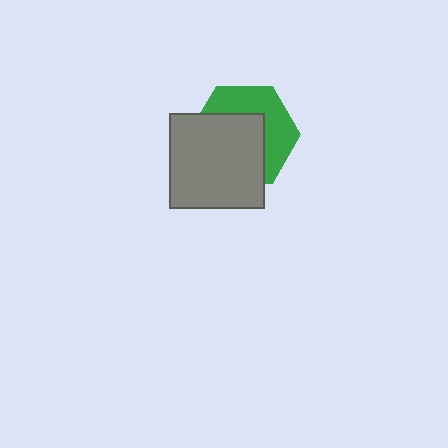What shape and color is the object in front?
The object in front is a gray square.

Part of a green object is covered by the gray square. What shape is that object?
It is a hexagon.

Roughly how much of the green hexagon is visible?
A small part of it is visible (roughly 44%).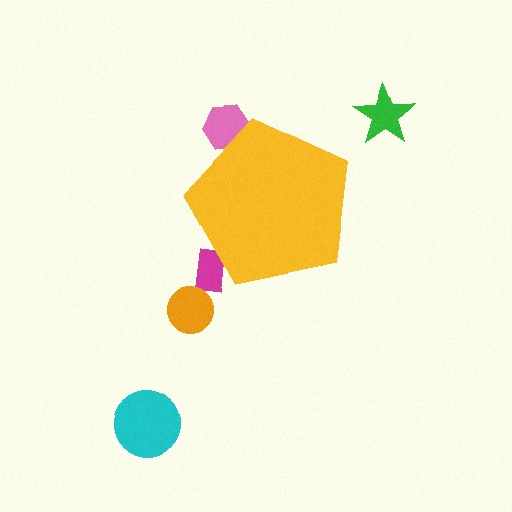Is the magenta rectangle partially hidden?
Yes, the magenta rectangle is partially hidden behind the yellow pentagon.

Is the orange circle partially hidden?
No, the orange circle is fully visible.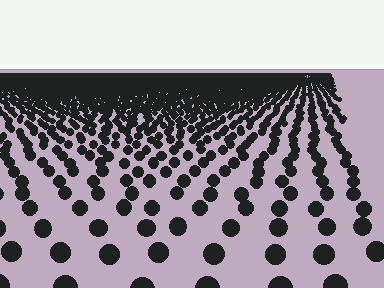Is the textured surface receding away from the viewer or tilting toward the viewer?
The surface is receding away from the viewer. Texture elements get smaller and denser toward the top.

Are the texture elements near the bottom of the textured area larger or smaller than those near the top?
Larger. Near the bottom, elements are closer to the viewer and appear at a bigger on-screen size.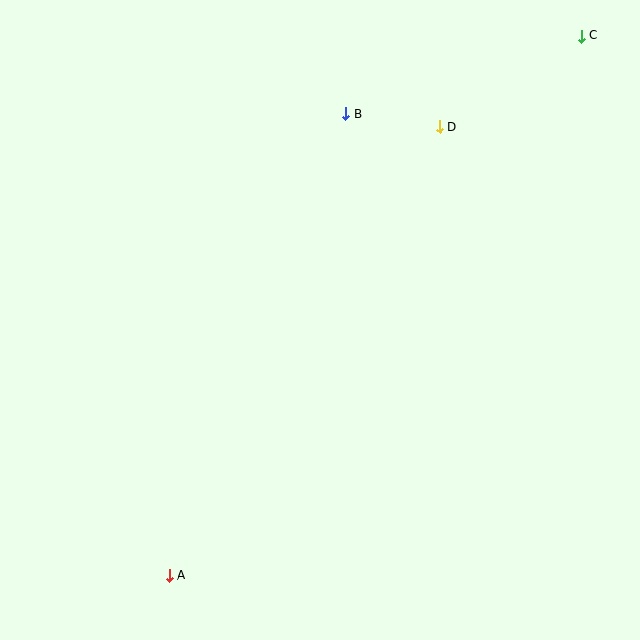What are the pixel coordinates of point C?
Point C is at (582, 36).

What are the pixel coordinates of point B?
Point B is at (346, 114).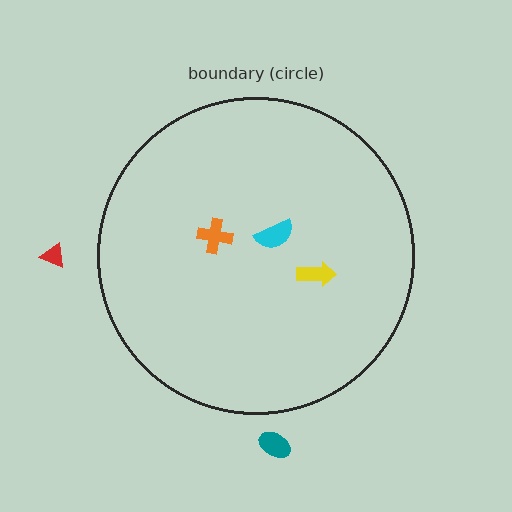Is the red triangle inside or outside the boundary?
Outside.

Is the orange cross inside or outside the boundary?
Inside.